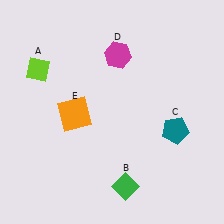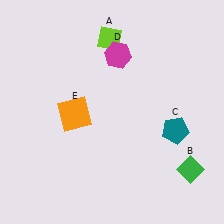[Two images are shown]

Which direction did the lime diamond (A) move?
The lime diamond (A) moved right.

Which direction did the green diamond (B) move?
The green diamond (B) moved right.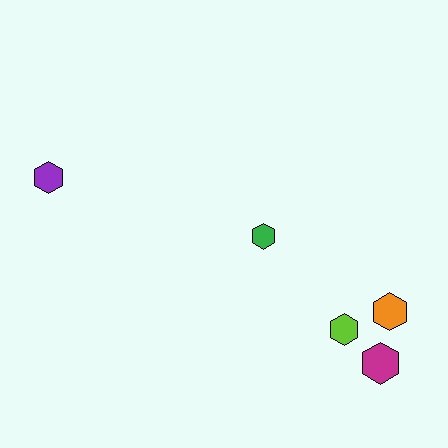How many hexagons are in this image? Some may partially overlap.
There are 5 hexagons.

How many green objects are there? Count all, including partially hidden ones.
There is 1 green object.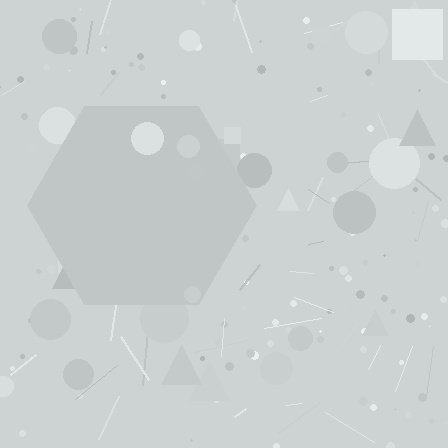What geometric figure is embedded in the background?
A hexagon is embedded in the background.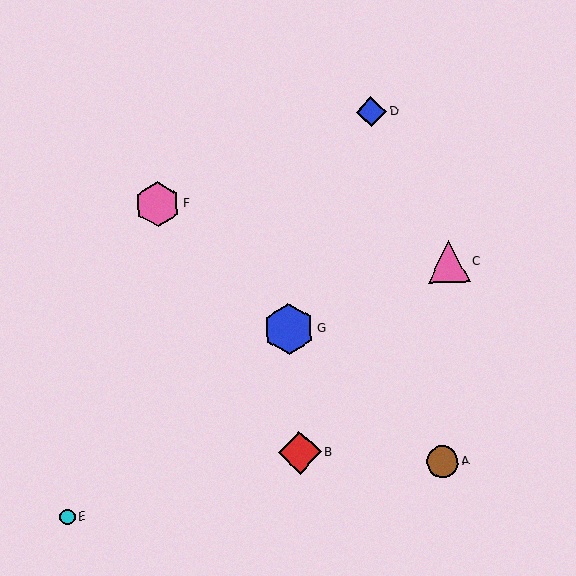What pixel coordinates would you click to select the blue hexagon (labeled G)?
Click at (289, 329) to select the blue hexagon G.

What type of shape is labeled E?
Shape E is a cyan circle.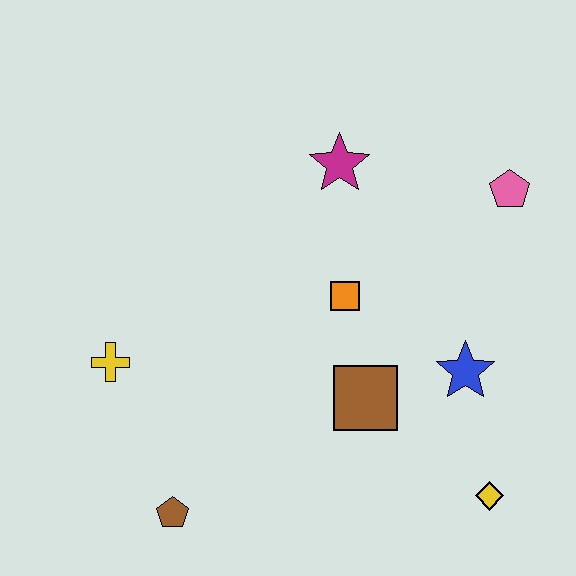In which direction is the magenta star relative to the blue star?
The magenta star is above the blue star.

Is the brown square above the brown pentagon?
Yes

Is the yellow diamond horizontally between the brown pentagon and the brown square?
No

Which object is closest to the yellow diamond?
The blue star is closest to the yellow diamond.